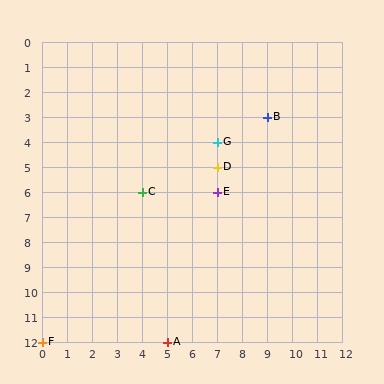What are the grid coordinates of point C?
Point C is at grid coordinates (4, 6).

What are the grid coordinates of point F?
Point F is at grid coordinates (0, 12).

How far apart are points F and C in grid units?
Points F and C are 4 columns and 6 rows apart (about 7.2 grid units diagonally).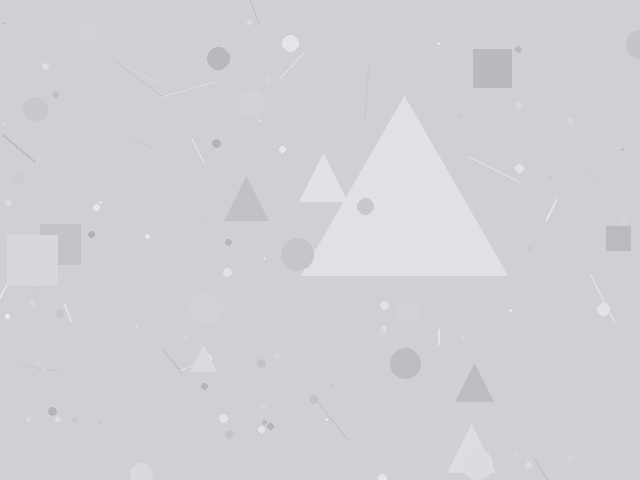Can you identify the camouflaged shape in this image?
The camouflaged shape is a triangle.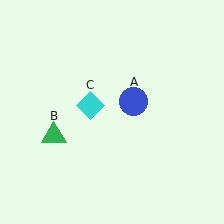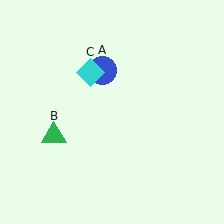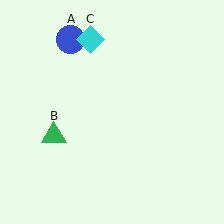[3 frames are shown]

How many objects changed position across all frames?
2 objects changed position: blue circle (object A), cyan diamond (object C).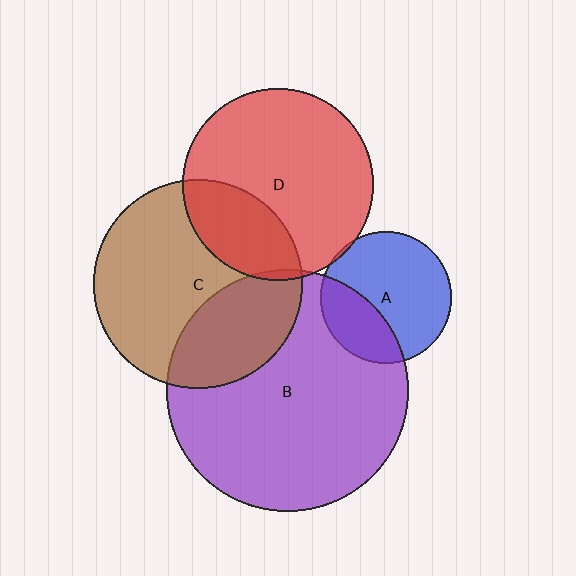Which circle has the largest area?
Circle B (purple).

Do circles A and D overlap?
Yes.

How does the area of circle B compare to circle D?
Approximately 1.6 times.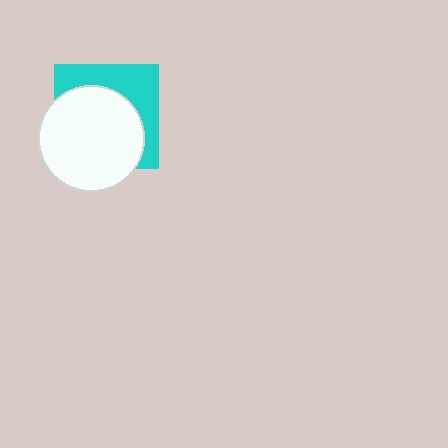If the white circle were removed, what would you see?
You would see the complete cyan square.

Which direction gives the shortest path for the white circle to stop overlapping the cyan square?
Moving toward the lower-left gives the shortest separation.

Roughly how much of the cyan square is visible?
A small part of it is visible (roughly 39%).